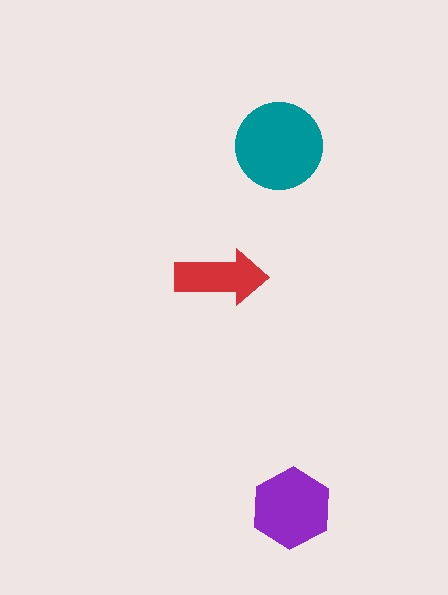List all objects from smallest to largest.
The red arrow, the purple hexagon, the teal circle.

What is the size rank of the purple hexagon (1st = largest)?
2nd.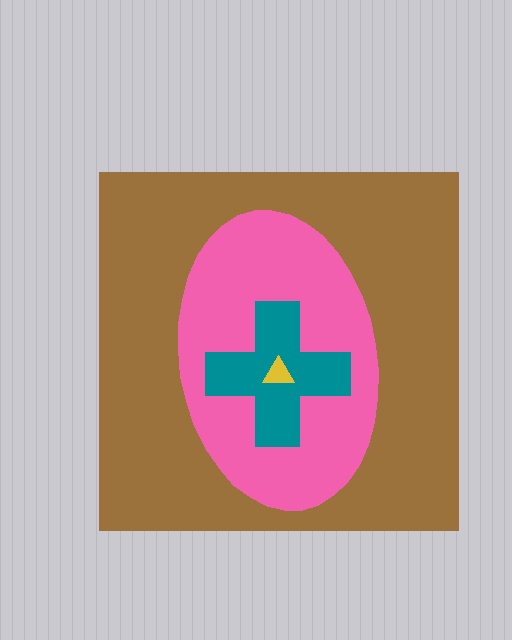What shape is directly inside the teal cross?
The yellow triangle.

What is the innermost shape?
The yellow triangle.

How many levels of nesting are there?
4.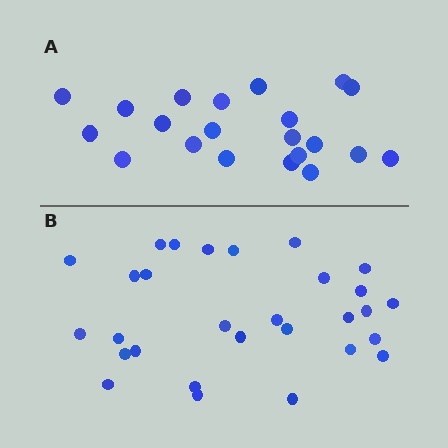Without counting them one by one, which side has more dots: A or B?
Region B (the bottom region) has more dots.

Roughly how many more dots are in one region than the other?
Region B has roughly 8 or so more dots than region A.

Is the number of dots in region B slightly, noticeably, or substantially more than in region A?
Region B has noticeably more, but not dramatically so. The ratio is roughly 1.4 to 1.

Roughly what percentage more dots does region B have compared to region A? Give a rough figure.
About 40% more.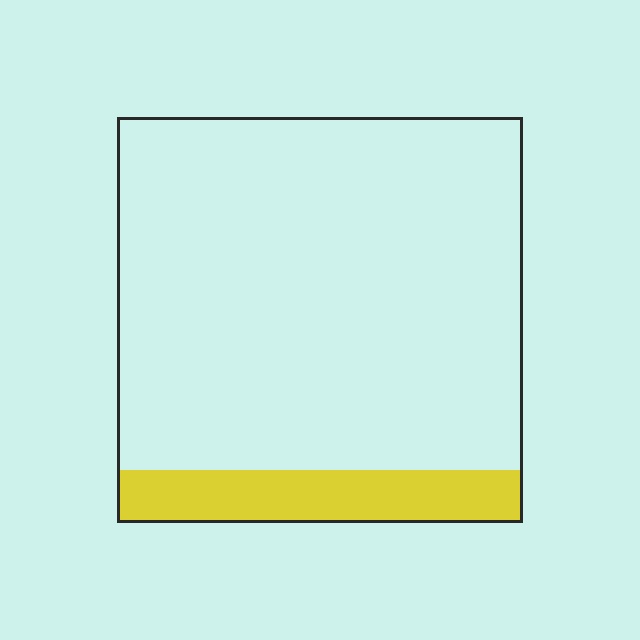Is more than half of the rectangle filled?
No.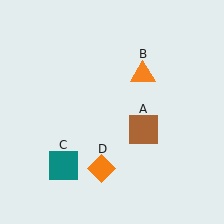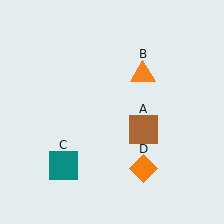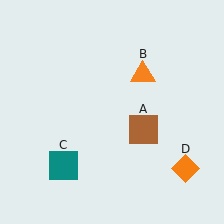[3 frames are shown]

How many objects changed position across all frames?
1 object changed position: orange diamond (object D).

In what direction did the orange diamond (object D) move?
The orange diamond (object D) moved right.